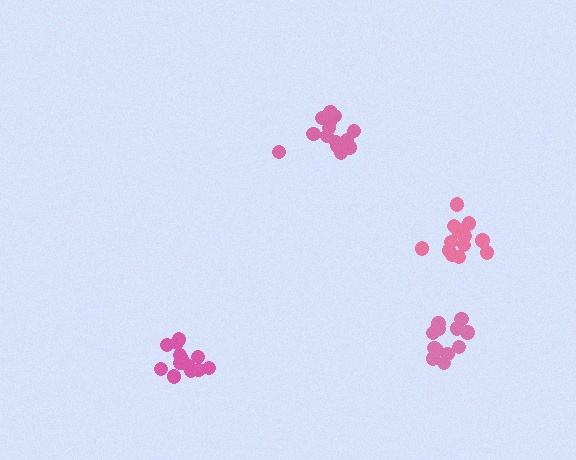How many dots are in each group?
Group 1: 13 dots, Group 2: 15 dots, Group 3: 15 dots, Group 4: 14 dots (57 total).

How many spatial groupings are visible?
There are 4 spatial groupings.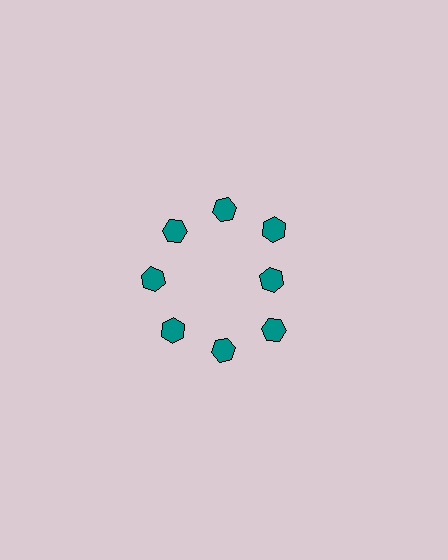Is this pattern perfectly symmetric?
No. The 8 teal hexagons are arranged in a ring, but one element near the 3 o'clock position is pulled inward toward the center, breaking the 8-fold rotational symmetry.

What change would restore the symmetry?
The symmetry would be restored by moving it outward, back onto the ring so that all 8 hexagons sit at equal angles and equal distance from the center.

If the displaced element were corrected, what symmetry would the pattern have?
It would have 8-fold rotational symmetry — the pattern would map onto itself every 45 degrees.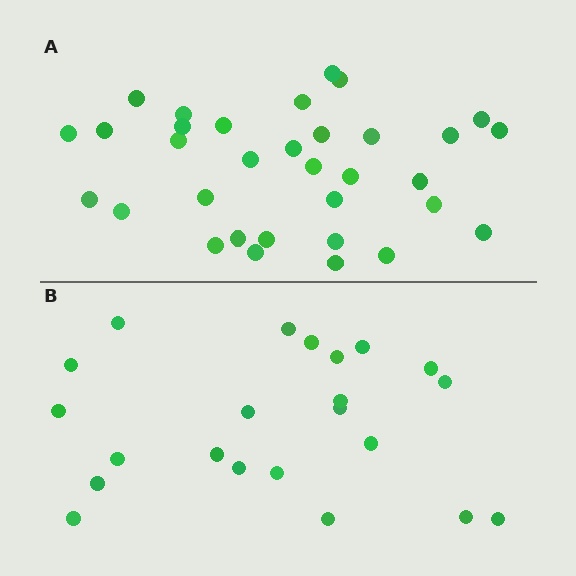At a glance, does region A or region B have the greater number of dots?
Region A (the top region) has more dots.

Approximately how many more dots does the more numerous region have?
Region A has roughly 12 or so more dots than region B.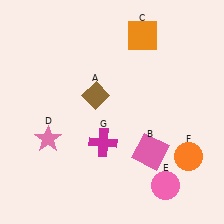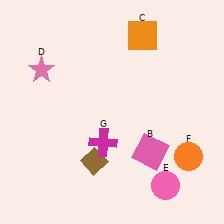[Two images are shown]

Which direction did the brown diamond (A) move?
The brown diamond (A) moved down.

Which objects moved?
The objects that moved are: the brown diamond (A), the pink star (D).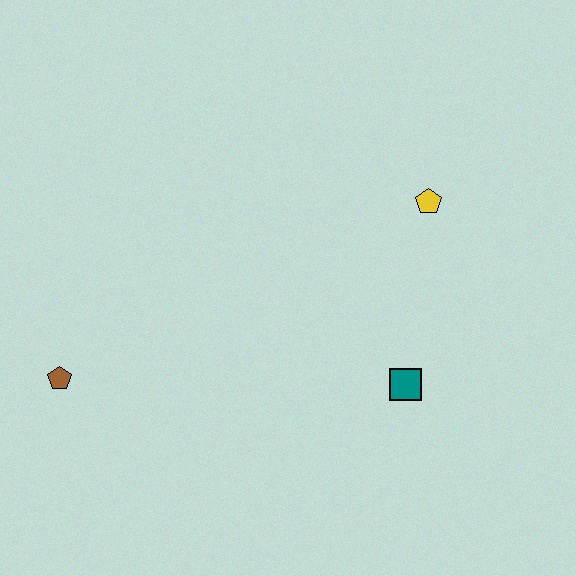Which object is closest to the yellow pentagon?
The teal square is closest to the yellow pentagon.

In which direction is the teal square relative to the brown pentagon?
The teal square is to the right of the brown pentagon.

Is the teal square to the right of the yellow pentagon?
No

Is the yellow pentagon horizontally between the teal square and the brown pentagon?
No